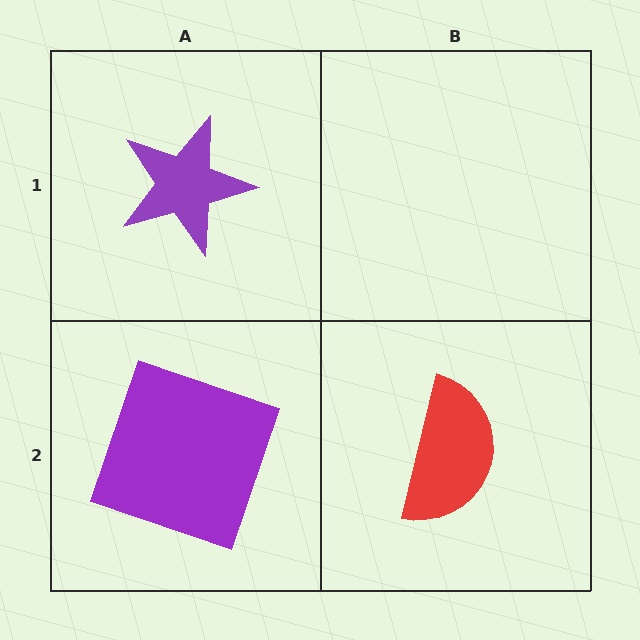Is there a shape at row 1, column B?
No, that cell is empty.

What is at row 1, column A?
A purple star.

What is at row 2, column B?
A red semicircle.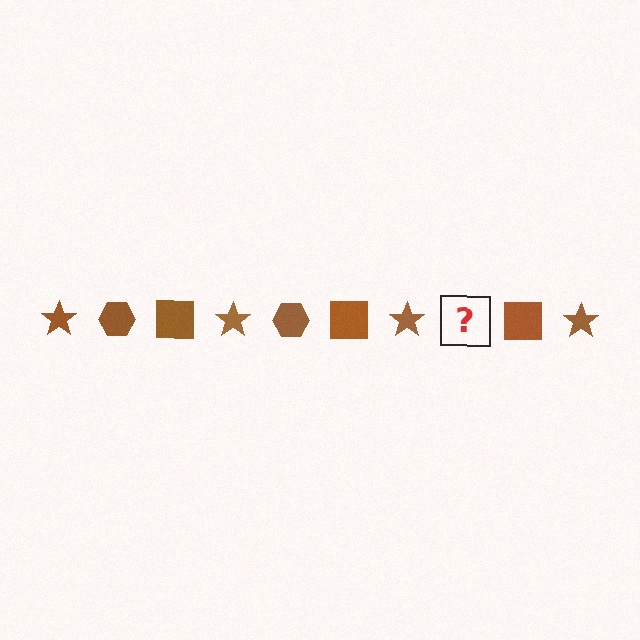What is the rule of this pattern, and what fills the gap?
The rule is that the pattern cycles through star, hexagon, square shapes in brown. The gap should be filled with a brown hexagon.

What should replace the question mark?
The question mark should be replaced with a brown hexagon.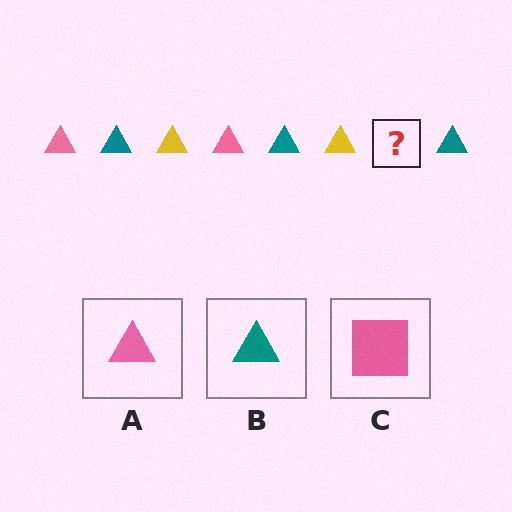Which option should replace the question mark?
Option A.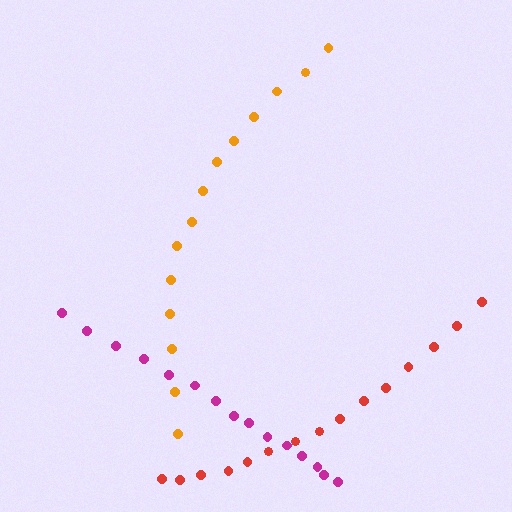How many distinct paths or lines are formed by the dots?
There are 3 distinct paths.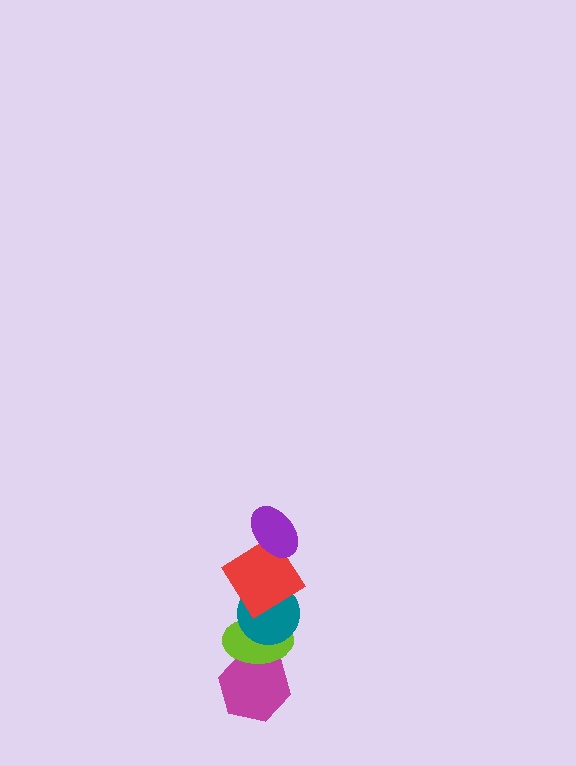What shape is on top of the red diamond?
The purple ellipse is on top of the red diamond.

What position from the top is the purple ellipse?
The purple ellipse is 1st from the top.